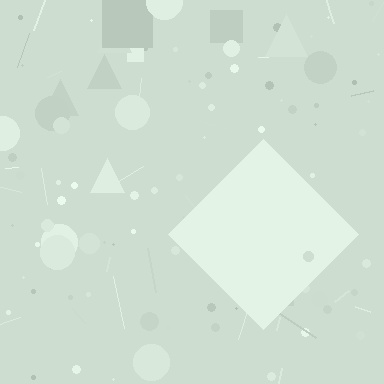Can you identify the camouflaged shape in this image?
The camouflaged shape is a diamond.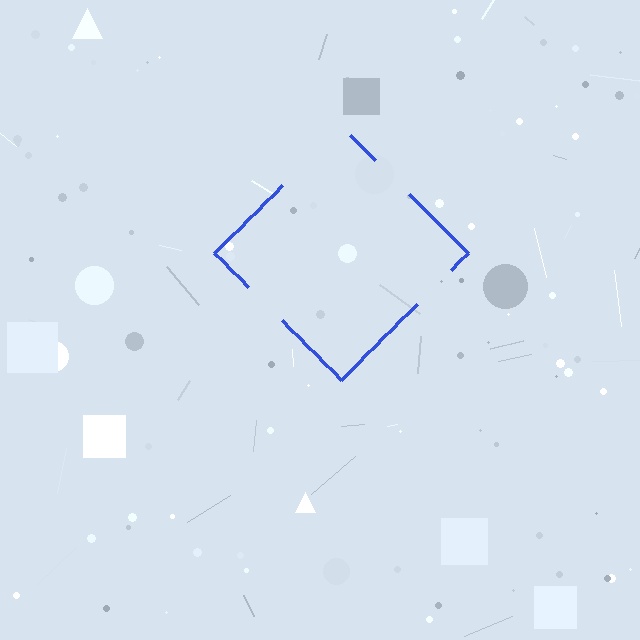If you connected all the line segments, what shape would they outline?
They would outline a diamond.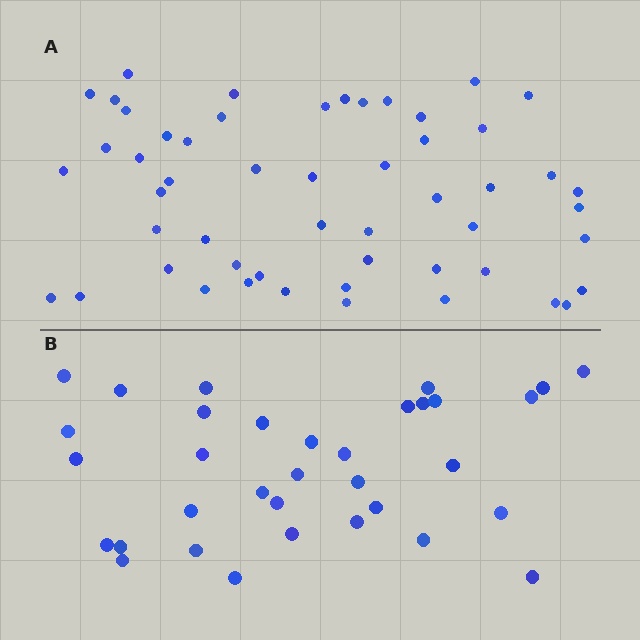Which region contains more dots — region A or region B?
Region A (the top region) has more dots.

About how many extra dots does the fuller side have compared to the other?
Region A has approximately 20 more dots than region B.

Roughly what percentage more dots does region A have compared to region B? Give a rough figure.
About 55% more.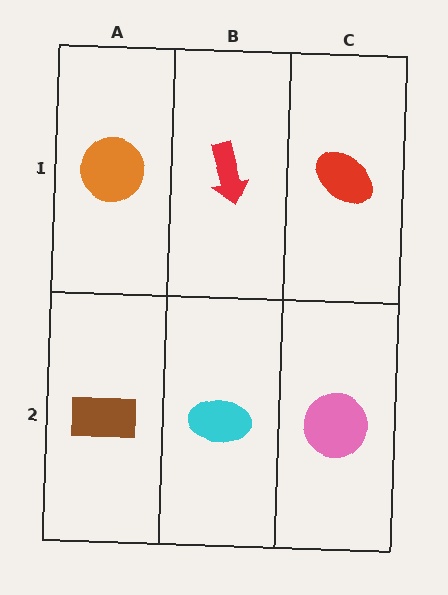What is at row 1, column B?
A red arrow.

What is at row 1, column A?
An orange circle.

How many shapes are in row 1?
3 shapes.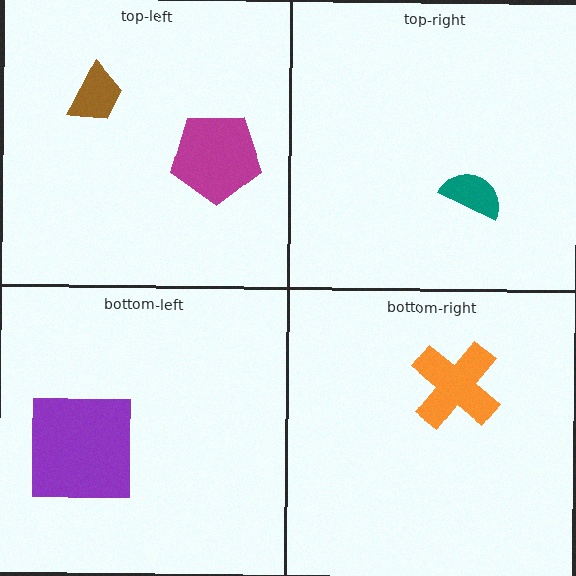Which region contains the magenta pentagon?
The top-left region.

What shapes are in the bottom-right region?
The orange cross.